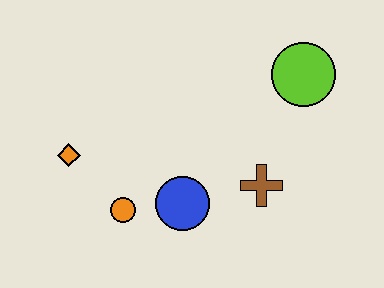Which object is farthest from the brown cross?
The orange diamond is farthest from the brown cross.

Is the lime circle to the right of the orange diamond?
Yes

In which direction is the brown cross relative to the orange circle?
The brown cross is to the right of the orange circle.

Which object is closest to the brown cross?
The blue circle is closest to the brown cross.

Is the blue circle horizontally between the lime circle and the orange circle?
Yes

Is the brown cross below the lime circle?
Yes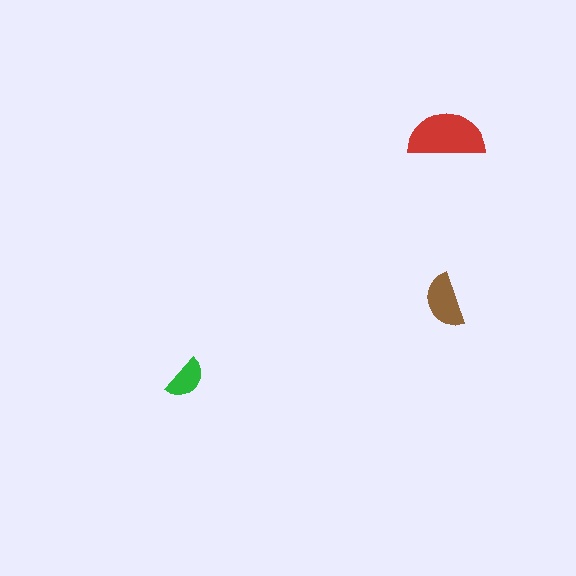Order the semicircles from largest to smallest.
the red one, the brown one, the green one.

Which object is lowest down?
The green semicircle is bottommost.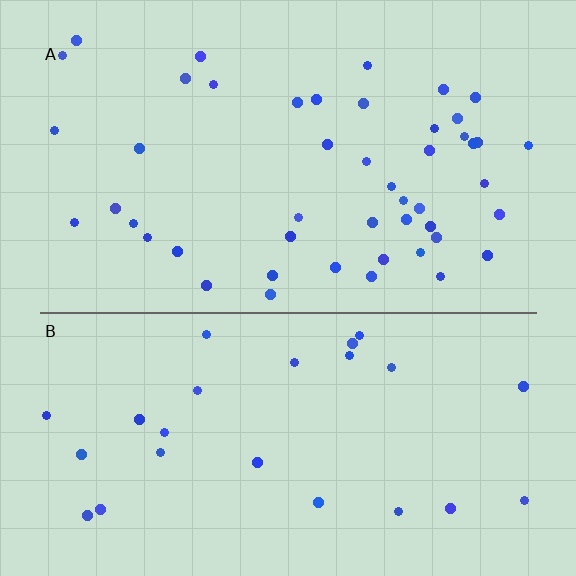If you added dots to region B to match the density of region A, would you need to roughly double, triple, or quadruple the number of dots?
Approximately double.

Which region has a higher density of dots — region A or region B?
A (the top).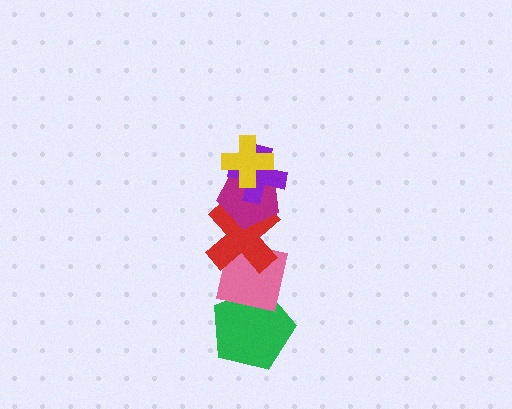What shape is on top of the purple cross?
The yellow cross is on top of the purple cross.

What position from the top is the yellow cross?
The yellow cross is 1st from the top.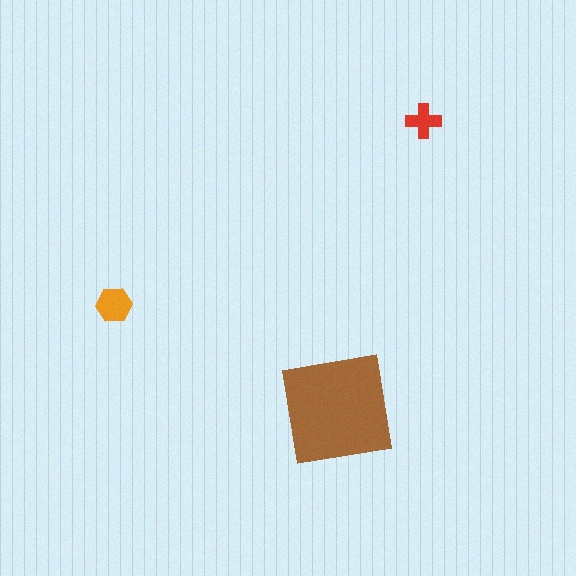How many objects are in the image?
There are 3 objects in the image.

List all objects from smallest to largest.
The red cross, the orange hexagon, the brown square.